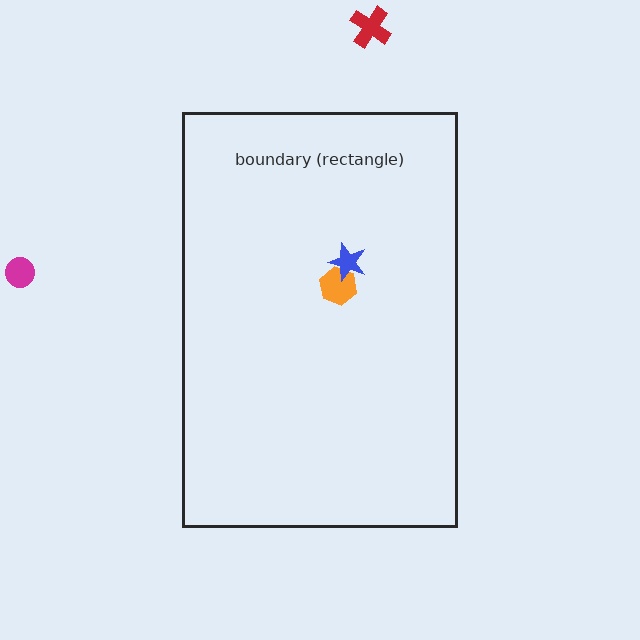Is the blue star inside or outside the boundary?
Inside.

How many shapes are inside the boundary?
2 inside, 2 outside.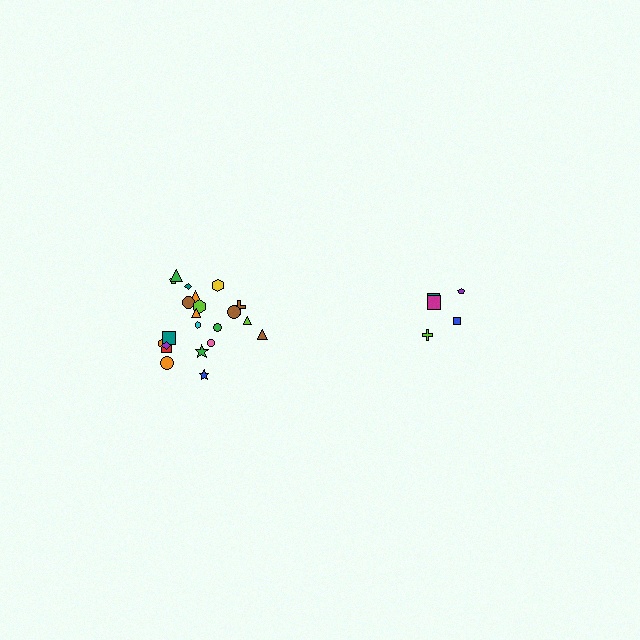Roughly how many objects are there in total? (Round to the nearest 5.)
Roughly 25 objects in total.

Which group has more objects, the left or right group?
The left group.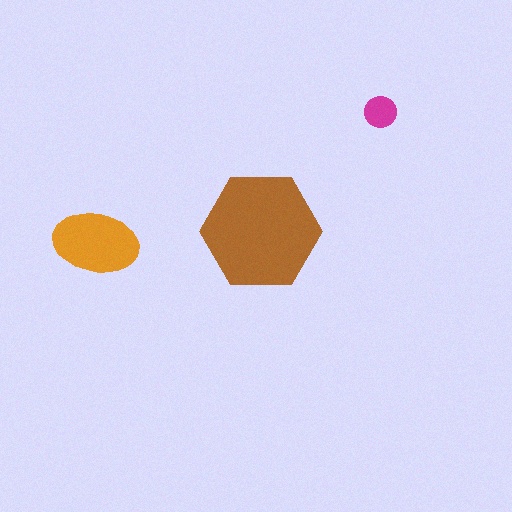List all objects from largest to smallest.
The brown hexagon, the orange ellipse, the magenta circle.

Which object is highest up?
The magenta circle is topmost.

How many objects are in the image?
There are 3 objects in the image.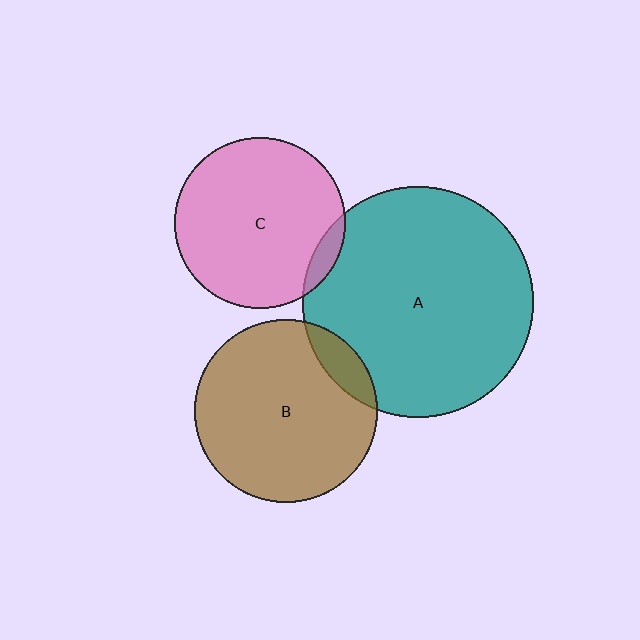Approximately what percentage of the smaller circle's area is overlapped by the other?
Approximately 10%.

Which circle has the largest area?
Circle A (teal).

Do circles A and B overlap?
Yes.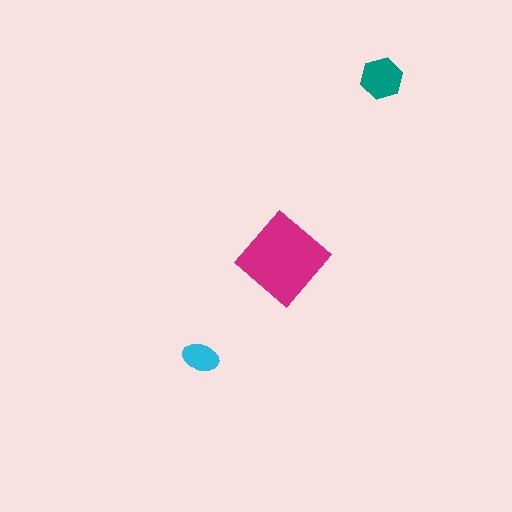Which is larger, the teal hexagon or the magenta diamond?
The magenta diamond.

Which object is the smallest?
The cyan ellipse.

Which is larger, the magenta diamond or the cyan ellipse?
The magenta diamond.